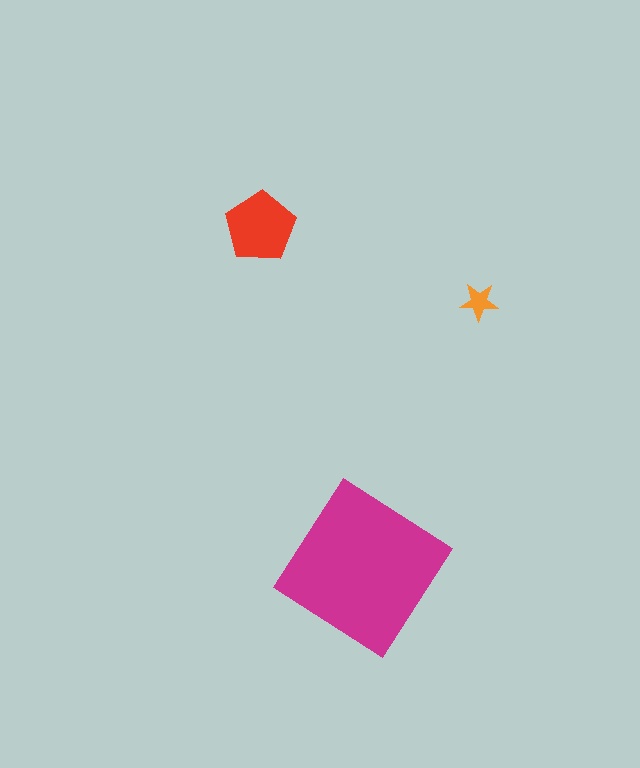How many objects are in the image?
There are 3 objects in the image.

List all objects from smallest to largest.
The orange star, the red pentagon, the magenta diamond.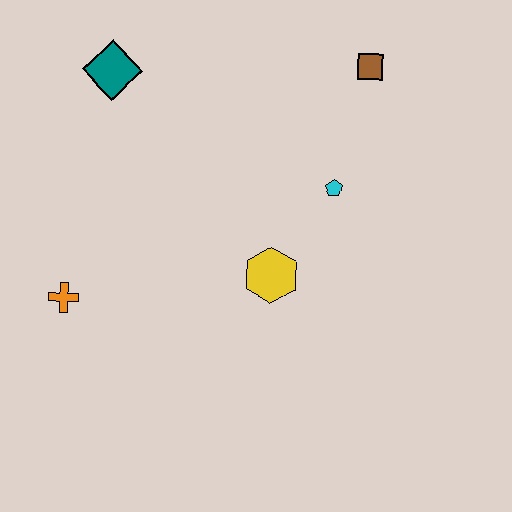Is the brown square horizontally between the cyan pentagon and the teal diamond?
No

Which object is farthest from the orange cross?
The brown square is farthest from the orange cross.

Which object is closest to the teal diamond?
The orange cross is closest to the teal diamond.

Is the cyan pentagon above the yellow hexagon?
Yes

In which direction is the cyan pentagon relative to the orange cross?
The cyan pentagon is to the right of the orange cross.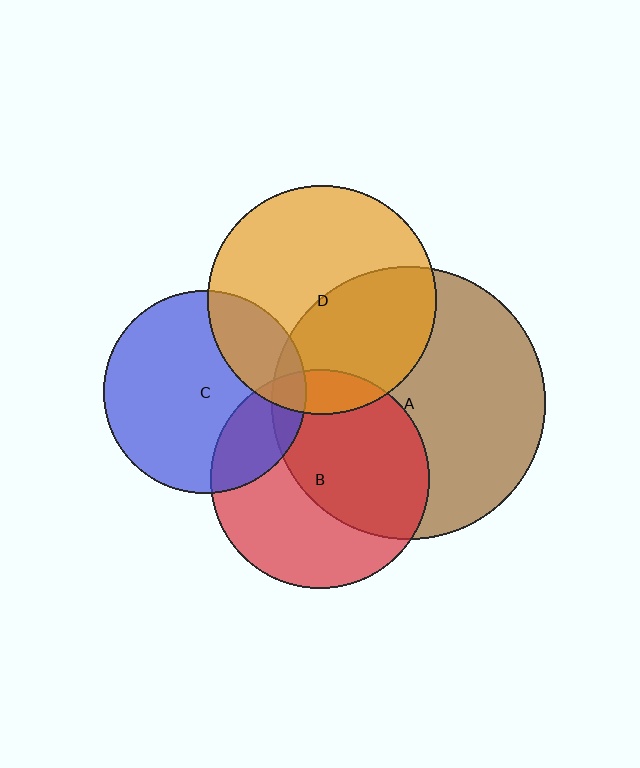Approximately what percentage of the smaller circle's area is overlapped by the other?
Approximately 40%.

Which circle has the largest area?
Circle A (brown).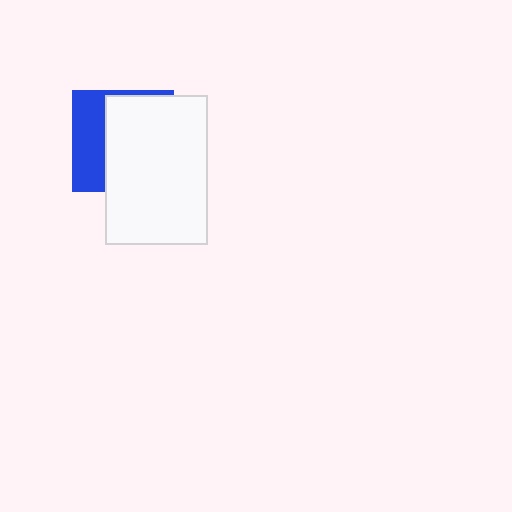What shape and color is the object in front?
The object in front is a white rectangle.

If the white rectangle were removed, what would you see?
You would see the complete blue square.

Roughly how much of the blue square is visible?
A small part of it is visible (roughly 37%).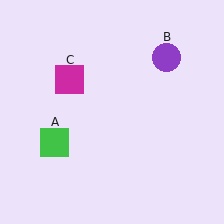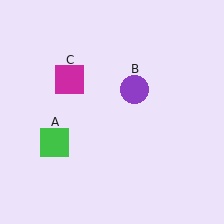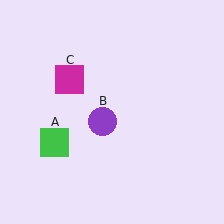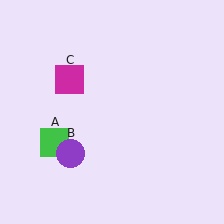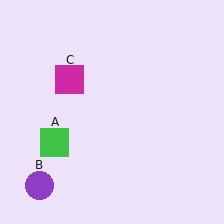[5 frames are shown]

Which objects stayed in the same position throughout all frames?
Green square (object A) and magenta square (object C) remained stationary.